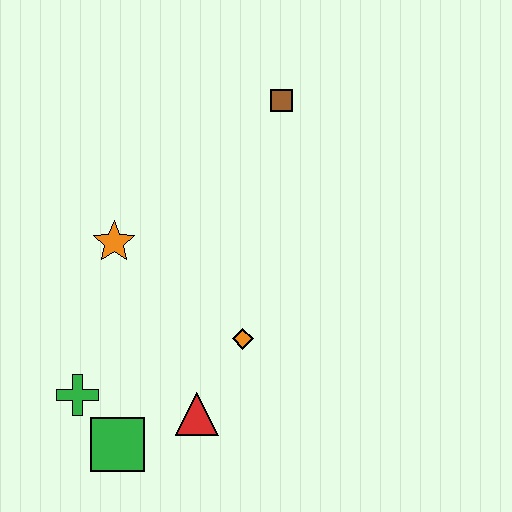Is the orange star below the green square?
No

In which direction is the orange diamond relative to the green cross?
The orange diamond is to the right of the green cross.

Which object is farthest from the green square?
The brown square is farthest from the green square.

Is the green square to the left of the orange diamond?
Yes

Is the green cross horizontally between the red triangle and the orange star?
No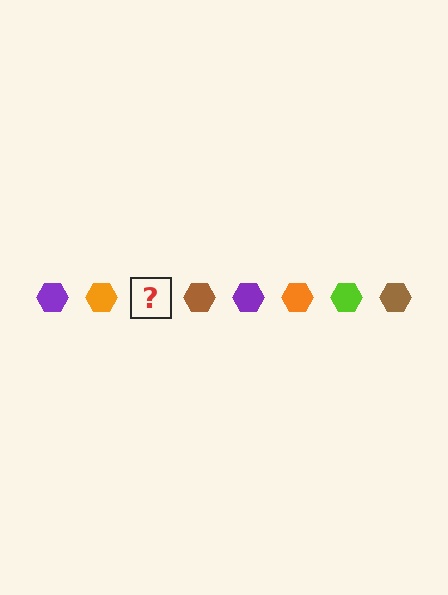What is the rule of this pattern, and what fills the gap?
The rule is that the pattern cycles through purple, orange, lime, brown hexagons. The gap should be filled with a lime hexagon.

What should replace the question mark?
The question mark should be replaced with a lime hexagon.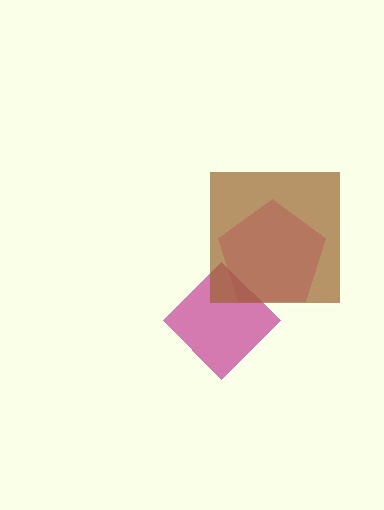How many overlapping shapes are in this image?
There are 3 overlapping shapes in the image.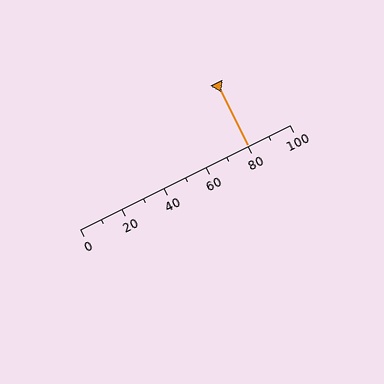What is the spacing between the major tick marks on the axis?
The major ticks are spaced 20 apart.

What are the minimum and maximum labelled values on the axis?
The axis runs from 0 to 100.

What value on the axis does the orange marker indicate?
The marker indicates approximately 80.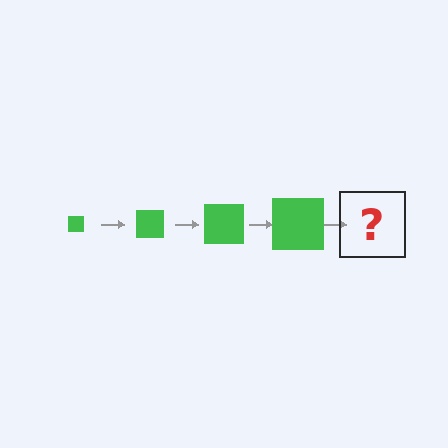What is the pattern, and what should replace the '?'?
The pattern is that the square gets progressively larger each step. The '?' should be a green square, larger than the previous one.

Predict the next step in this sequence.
The next step is a green square, larger than the previous one.